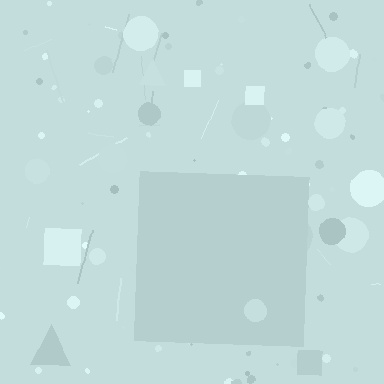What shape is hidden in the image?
A square is hidden in the image.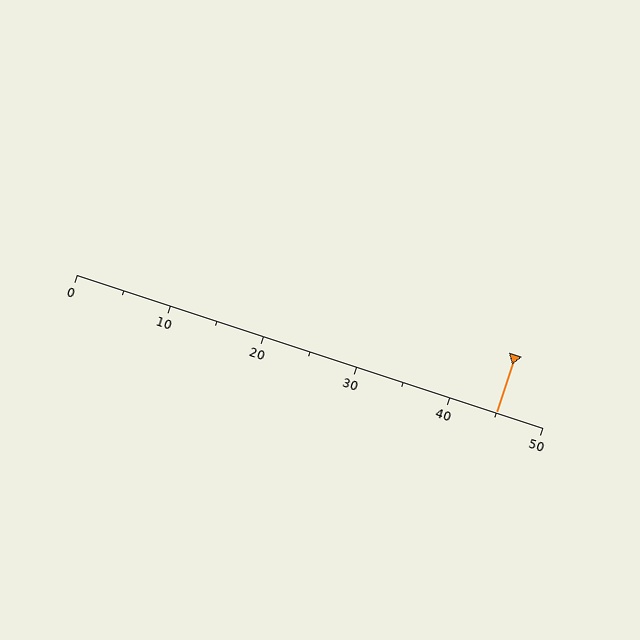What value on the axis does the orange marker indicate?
The marker indicates approximately 45.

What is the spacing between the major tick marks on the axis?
The major ticks are spaced 10 apart.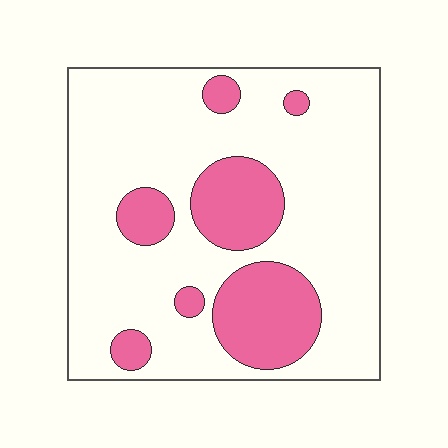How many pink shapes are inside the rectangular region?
7.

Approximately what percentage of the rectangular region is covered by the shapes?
Approximately 25%.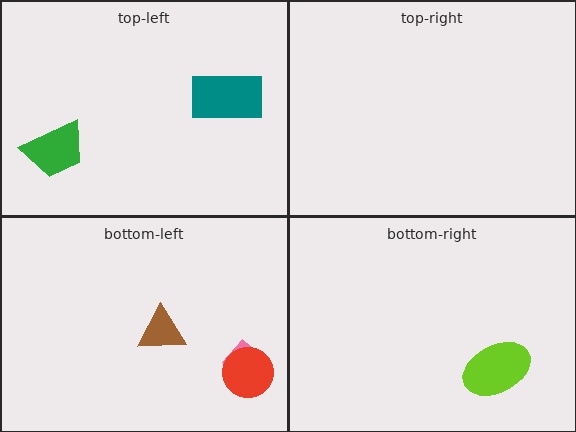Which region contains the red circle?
The bottom-left region.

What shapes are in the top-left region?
The green trapezoid, the teal rectangle.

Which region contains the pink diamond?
The bottom-left region.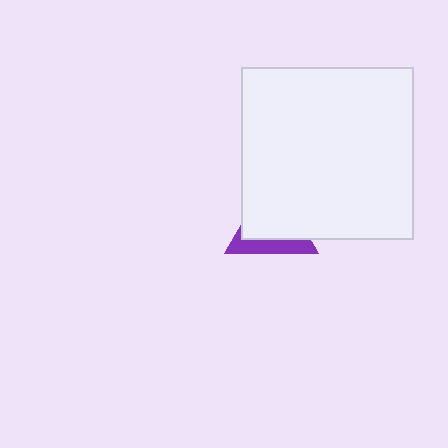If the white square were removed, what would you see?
You would see the complete purple triangle.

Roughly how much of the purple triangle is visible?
A small part of it is visible (roughly 33%).